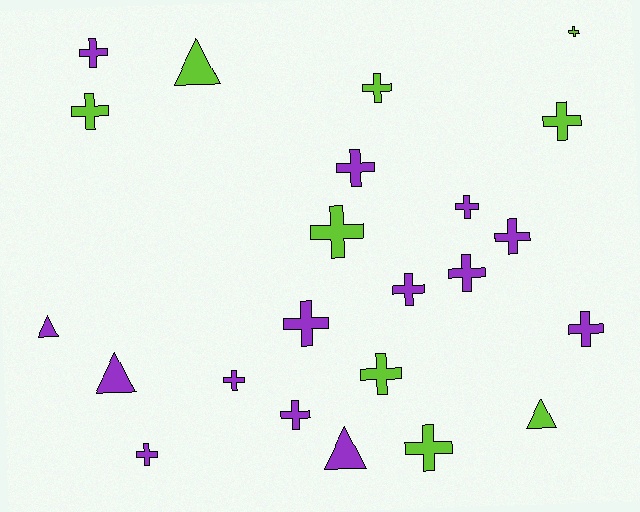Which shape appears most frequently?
Cross, with 18 objects.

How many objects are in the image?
There are 23 objects.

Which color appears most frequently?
Purple, with 14 objects.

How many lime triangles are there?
There are 2 lime triangles.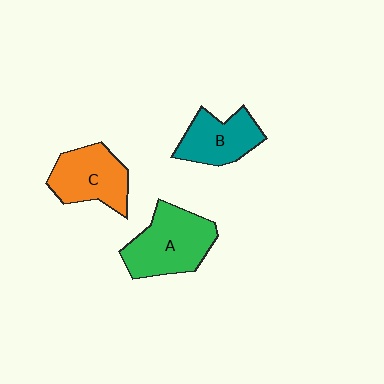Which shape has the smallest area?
Shape B (teal).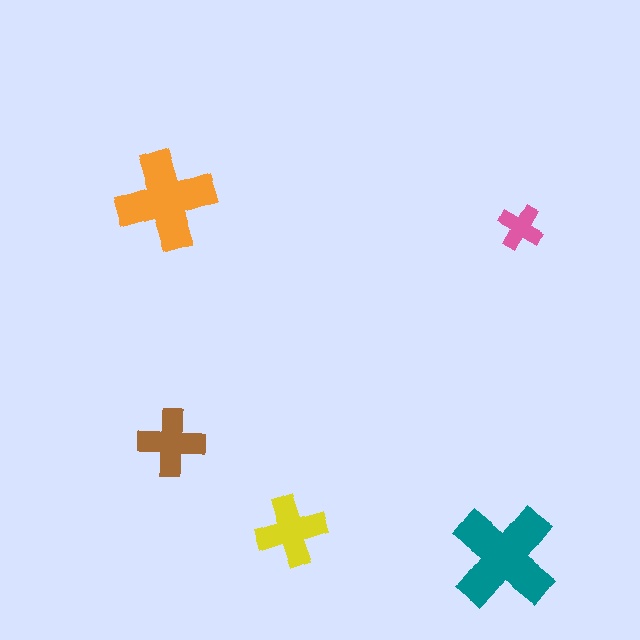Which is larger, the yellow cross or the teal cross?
The teal one.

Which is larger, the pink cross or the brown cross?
The brown one.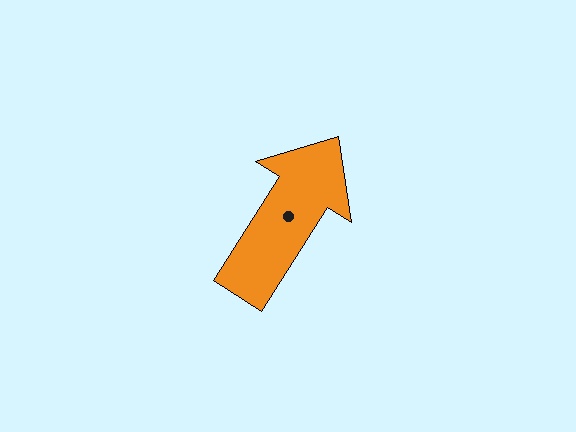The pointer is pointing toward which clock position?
Roughly 1 o'clock.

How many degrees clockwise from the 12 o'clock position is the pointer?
Approximately 32 degrees.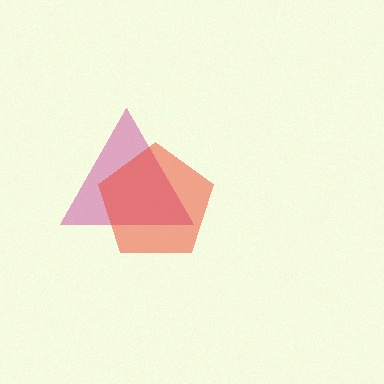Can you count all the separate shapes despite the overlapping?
Yes, there are 2 separate shapes.